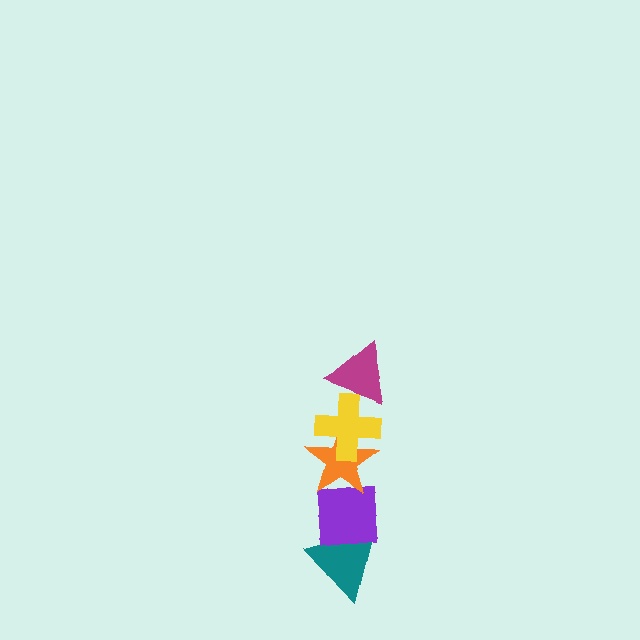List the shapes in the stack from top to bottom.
From top to bottom: the magenta triangle, the yellow cross, the orange star, the purple square, the teal triangle.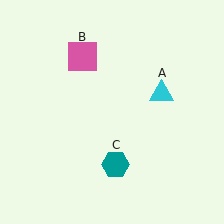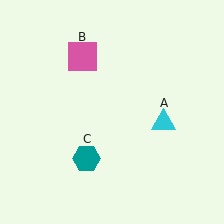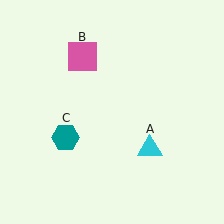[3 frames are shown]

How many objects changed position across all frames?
2 objects changed position: cyan triangle (object A), teal hexagon (object C).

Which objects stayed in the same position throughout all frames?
Pink square (object B) remained stationary.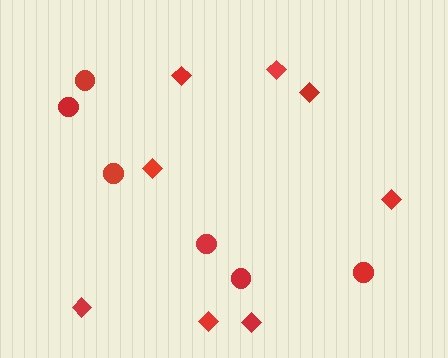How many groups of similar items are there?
There are 2 groups: one group of circles (6) and one group of diamonds (8).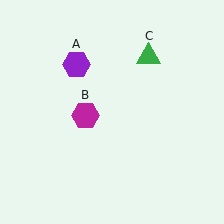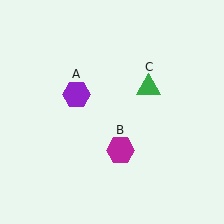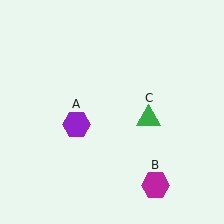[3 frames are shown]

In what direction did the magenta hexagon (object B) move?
The magenta hexagon (object B) moved down and to the right.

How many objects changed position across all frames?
3 objects changed position: purple hexagon (object A), magenta hexagon (object B), green triangle (object C).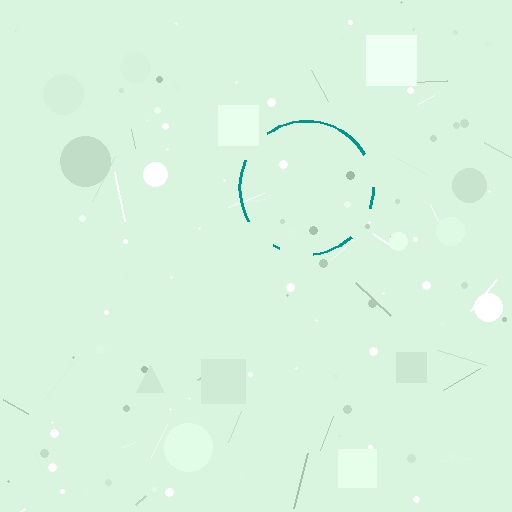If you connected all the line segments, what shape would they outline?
They would outline a circle.